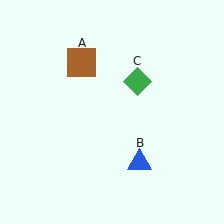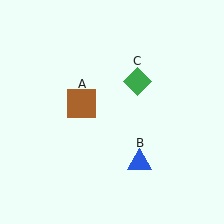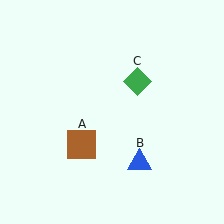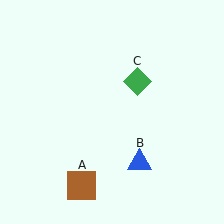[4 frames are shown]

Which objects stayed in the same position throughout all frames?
Blue triangle (object B) and green diamond (object C) remained stationary.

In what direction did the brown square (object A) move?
The brown square (object A) moved down.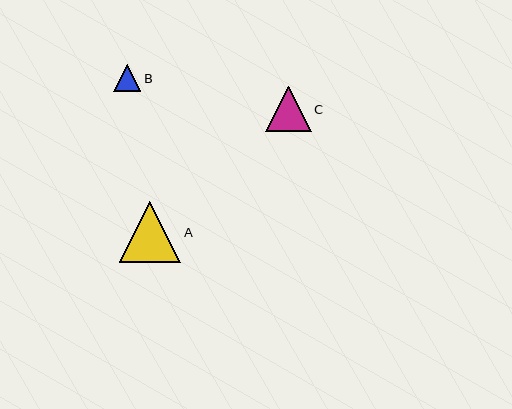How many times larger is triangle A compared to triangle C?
Triangle A is approximately 1.3 times the size of triangle C.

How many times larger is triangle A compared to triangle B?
Triangle A is approximately 2.3 times the size of triangle B.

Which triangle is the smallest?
Triangle B is the smallest with a size of approximately 27 pixels.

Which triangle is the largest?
Triangle A is the largest with a size of approximately 61 pixels.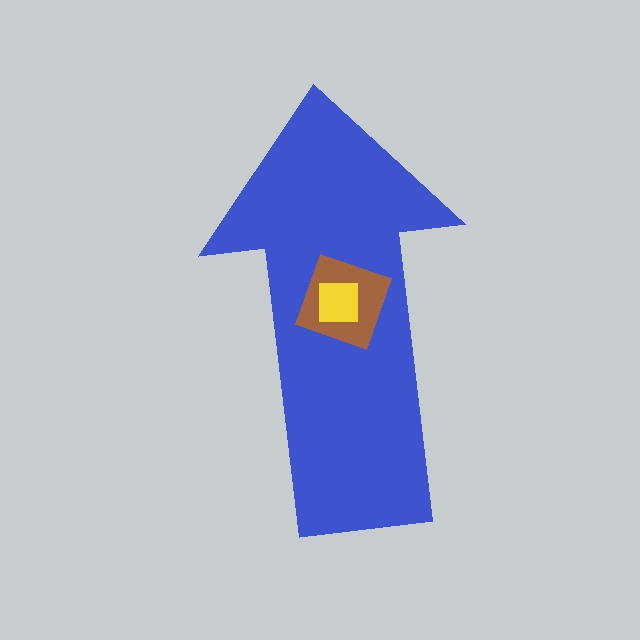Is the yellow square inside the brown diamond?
Yes.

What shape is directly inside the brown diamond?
The yellow square.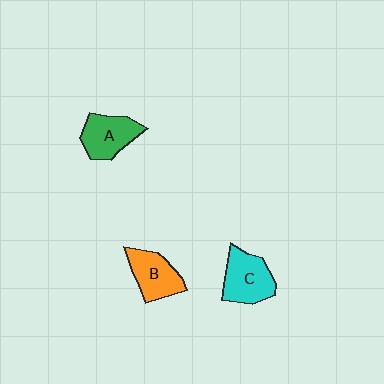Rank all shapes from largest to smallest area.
From largest to smallest: C (cyan), A (green), B (orange).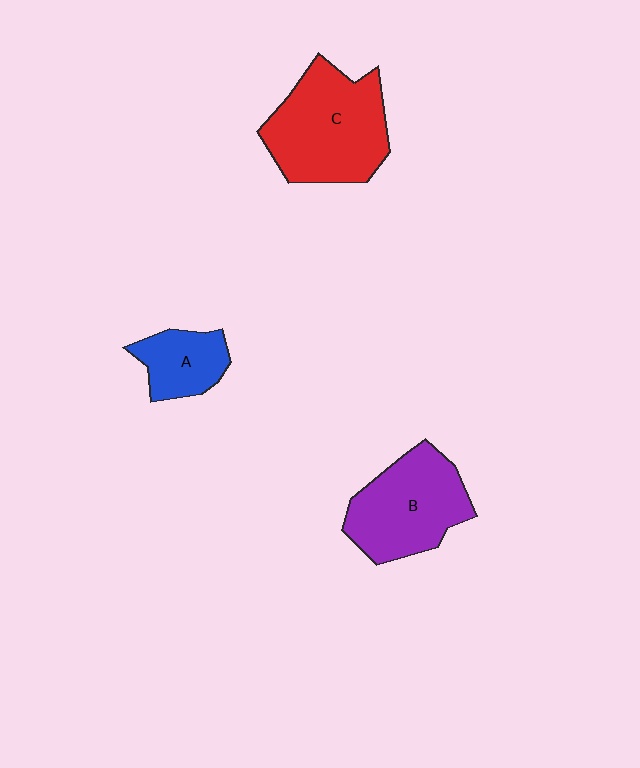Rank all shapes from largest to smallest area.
From largest to smallest: C (red), B (purple), A (blue).